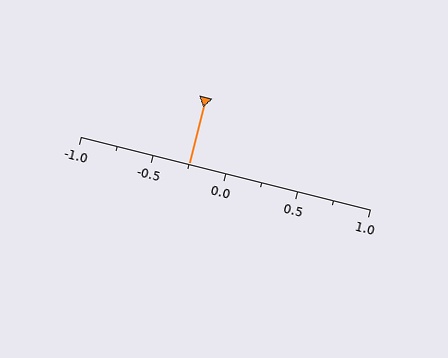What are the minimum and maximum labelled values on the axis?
The axis runs from -1.0 to 1.0.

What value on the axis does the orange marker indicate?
The marker indicates approximately -0.25.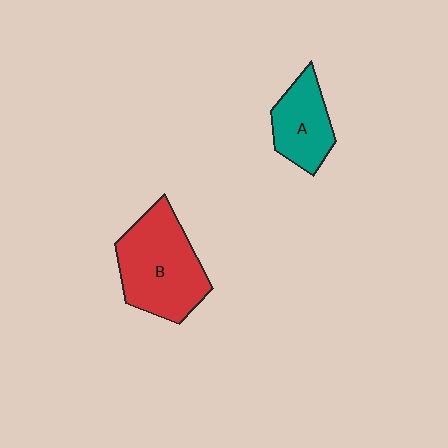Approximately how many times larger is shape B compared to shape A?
Approximately 1.7 times.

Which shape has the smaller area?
Shape A (teal).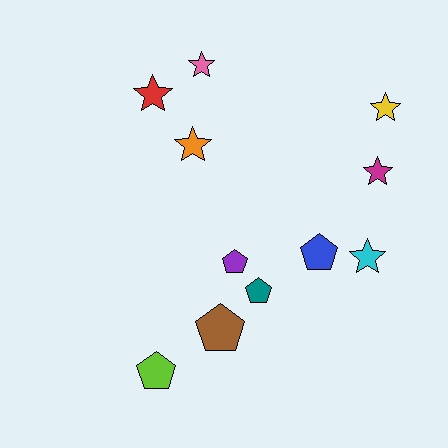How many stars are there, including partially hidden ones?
There are 6 stars.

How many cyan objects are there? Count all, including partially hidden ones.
There is 1 cyan object.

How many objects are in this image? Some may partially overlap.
There are 11 objects.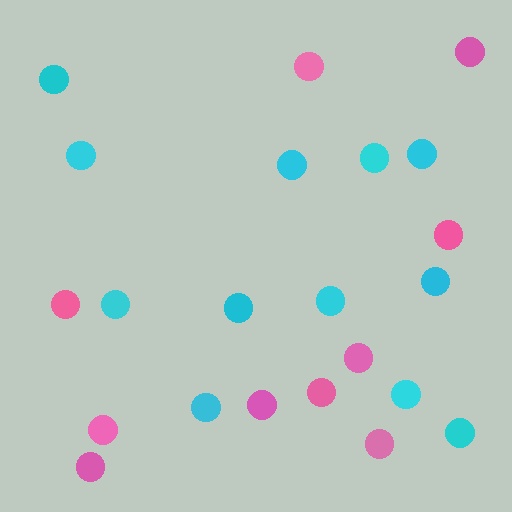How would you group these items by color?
There are 2 groups: one group of cyan circles (12) and one group of pink circles (10).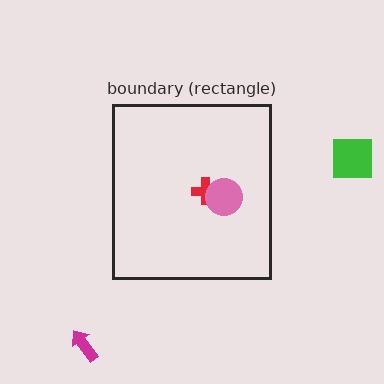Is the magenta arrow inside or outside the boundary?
Outside.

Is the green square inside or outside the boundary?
Outside.